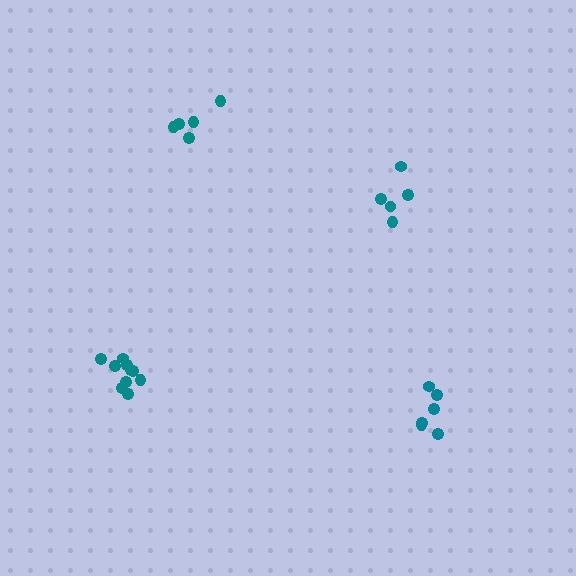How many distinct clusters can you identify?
There are 4 distinct clusters.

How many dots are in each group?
Group 1: 5 dots, Group 2: 10 dots, Group 3: 5 dots, Group 4: 6 dots (26 total).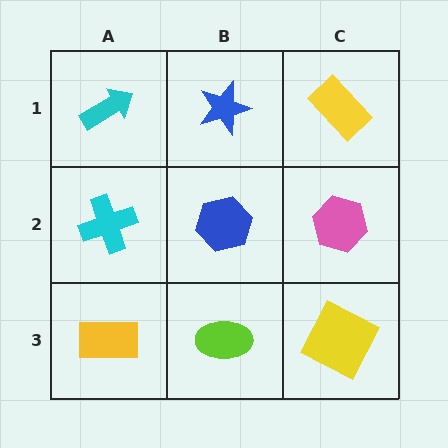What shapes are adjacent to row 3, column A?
A cyan cross (row 2, column A), a lime ellipse (row 3, column B).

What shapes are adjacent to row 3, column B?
A blue hexagon (row 2, column B), a yellow rectangle (row 3, column A), a yellow square (row 3, column C).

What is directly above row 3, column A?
A cyan cross.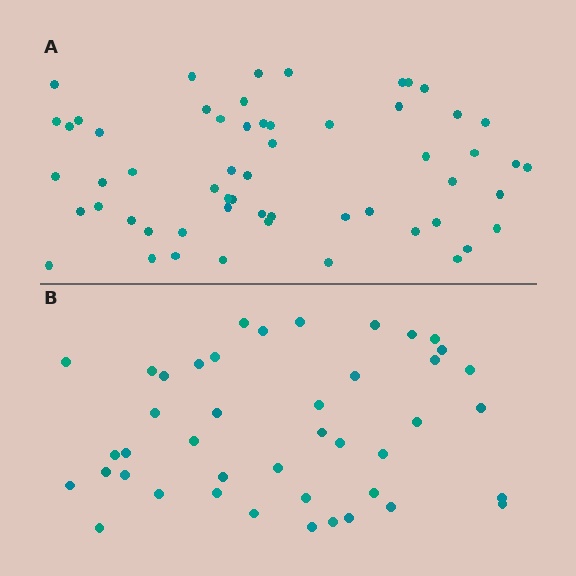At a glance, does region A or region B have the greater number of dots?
Region A (the top region) has more dots.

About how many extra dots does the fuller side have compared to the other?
Region A has approximately 15 more dots than region B.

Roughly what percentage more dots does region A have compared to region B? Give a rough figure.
About 35% more.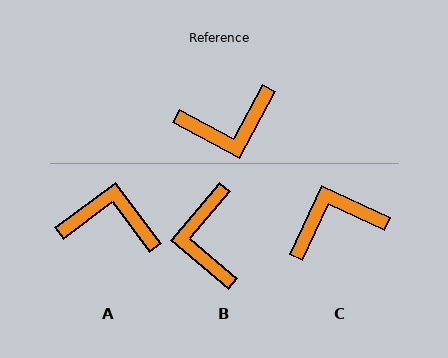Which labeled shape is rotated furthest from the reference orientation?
C, about 177 degrees away.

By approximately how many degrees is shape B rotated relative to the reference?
Approximately 102 degrees clockwise.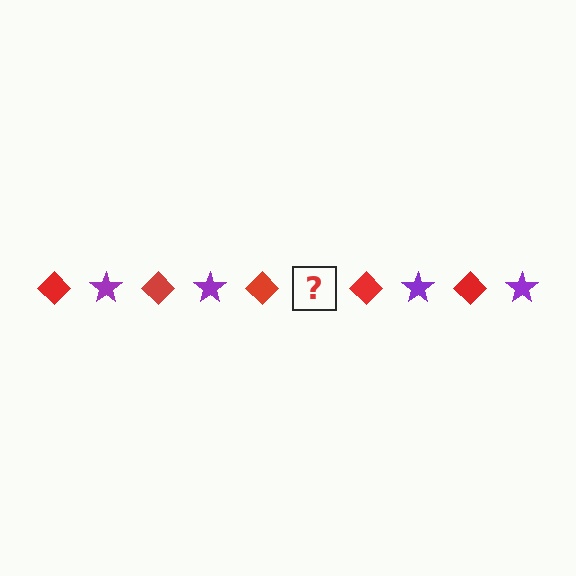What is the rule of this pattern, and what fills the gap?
The rule is that the pattern alternates between red diamond and purple star. The gap should be filled with a purple star.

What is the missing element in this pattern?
The missing element is a purple star.